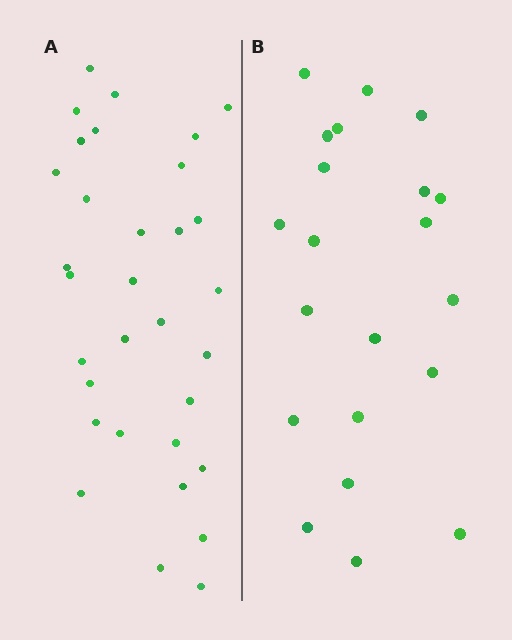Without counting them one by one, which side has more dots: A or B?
Region A (the left region) has more dots.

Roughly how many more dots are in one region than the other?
Region A has roughly 12 or so more dots than region B.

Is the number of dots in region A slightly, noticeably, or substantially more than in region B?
Region A has substantially more. The ratio is roughly 1.5 to 1.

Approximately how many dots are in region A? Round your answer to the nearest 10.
About 30 dots. (The exact count is 32, which rounds to 30.)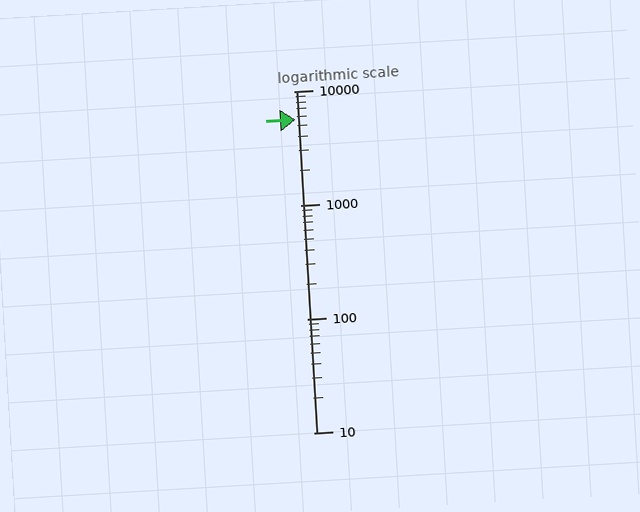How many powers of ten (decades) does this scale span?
The scale spans 3 decades, from 10 to 10000.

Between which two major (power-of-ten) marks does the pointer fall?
The pointer is between 1000 and 10000.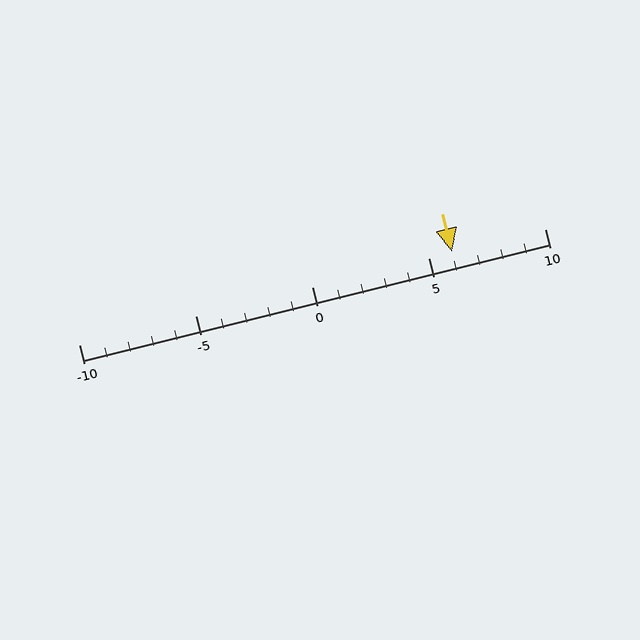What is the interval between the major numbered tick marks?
The major tick marks are spaced 5 units apart.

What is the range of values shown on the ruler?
The ruler shows values from -10 to 10.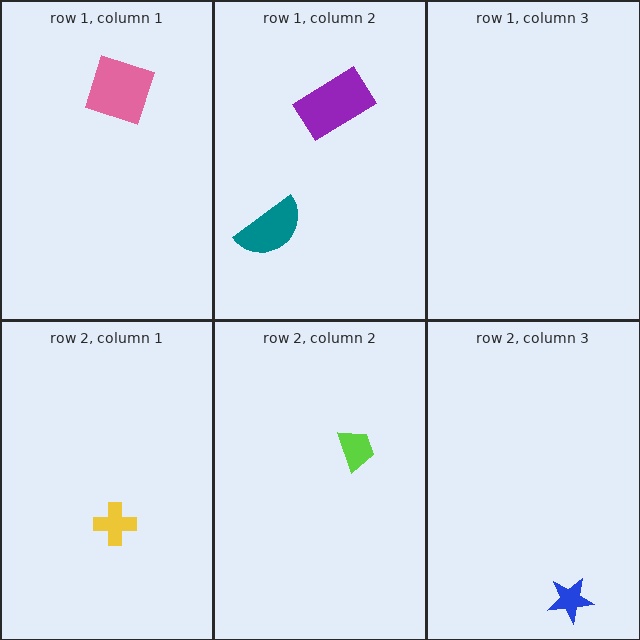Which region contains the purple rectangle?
The row 1, column 2 region.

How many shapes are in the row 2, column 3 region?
1.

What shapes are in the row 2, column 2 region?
The lime trapezoid.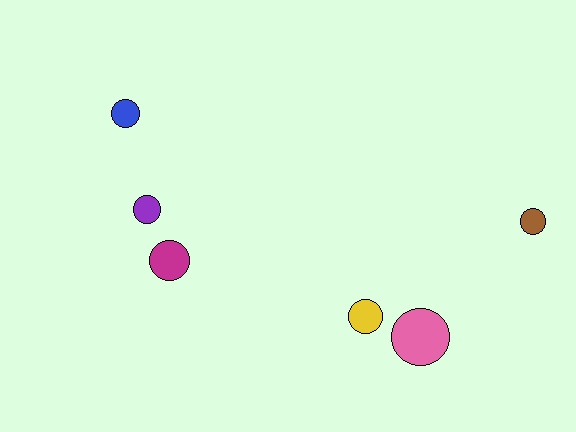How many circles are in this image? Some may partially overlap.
There are 6 circles.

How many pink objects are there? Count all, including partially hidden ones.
There is 1 pink object.